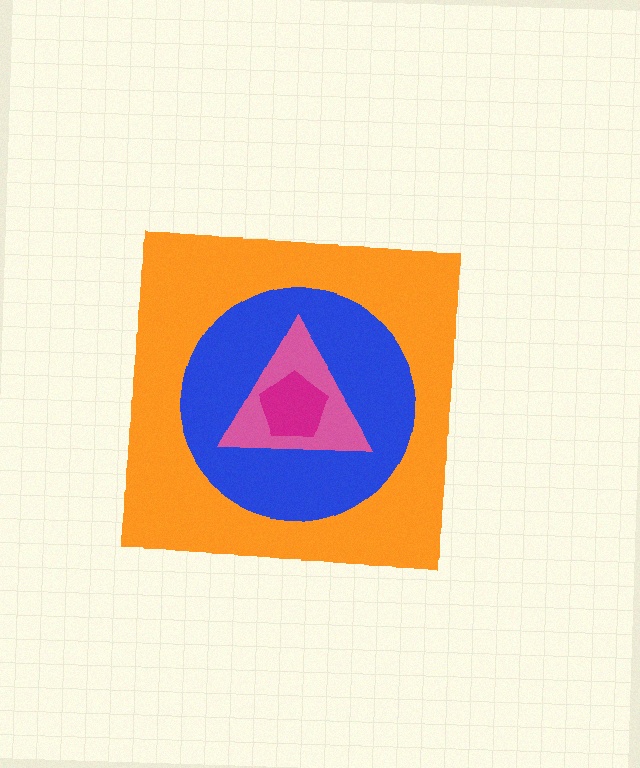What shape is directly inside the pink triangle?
The magenta pentagon.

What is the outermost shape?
The orange square.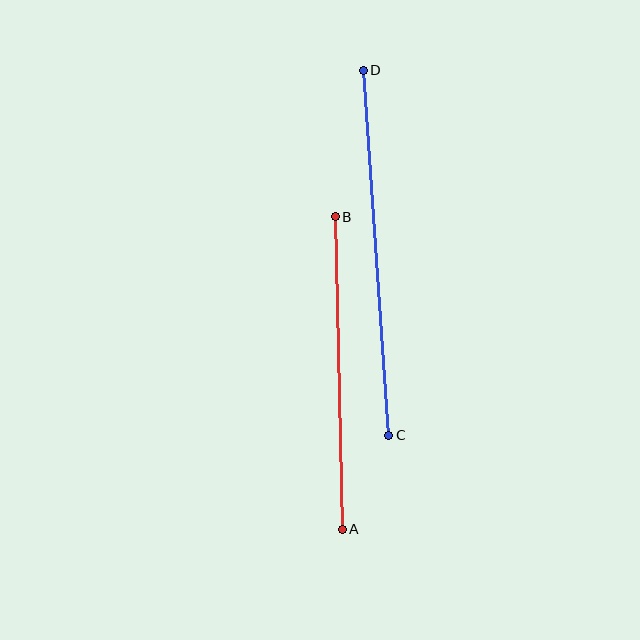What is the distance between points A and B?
The distance is approximately 312 pixels.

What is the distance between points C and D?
The distance is approximately 366 pixels.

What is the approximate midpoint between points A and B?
The midpoint is at approximately (339, 373) pixels.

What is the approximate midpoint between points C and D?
The midpoint is at approximately (376, 253) pixels.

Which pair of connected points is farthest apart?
Points C and D are farthest apart.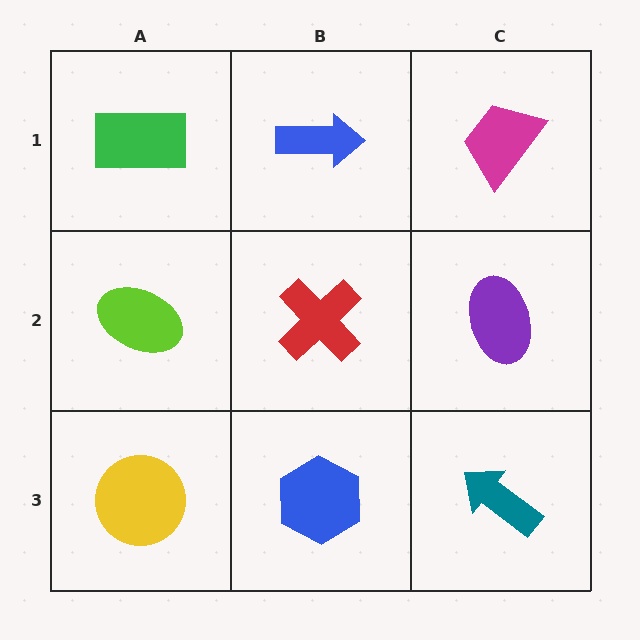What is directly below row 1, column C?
A purple ellipse.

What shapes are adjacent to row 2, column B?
A blue arrow (row 1, column B), a blue hexagon (row 3, column B), a lime ellipse (row 2, column A), a purple ellipse (row 2, column C).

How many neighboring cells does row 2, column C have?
3.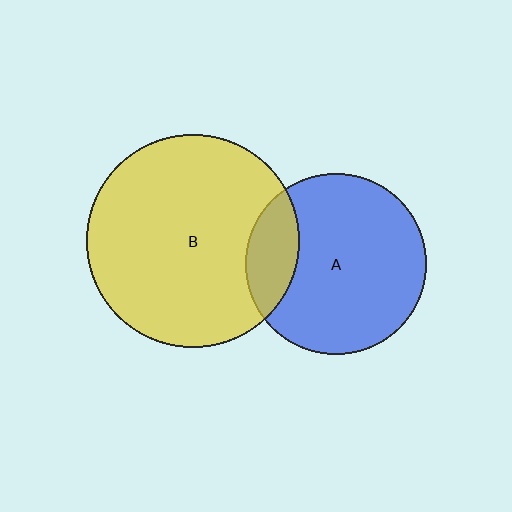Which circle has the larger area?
Circle B (yellow).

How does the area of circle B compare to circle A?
Approximately 1.4 times.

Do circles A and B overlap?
Yes.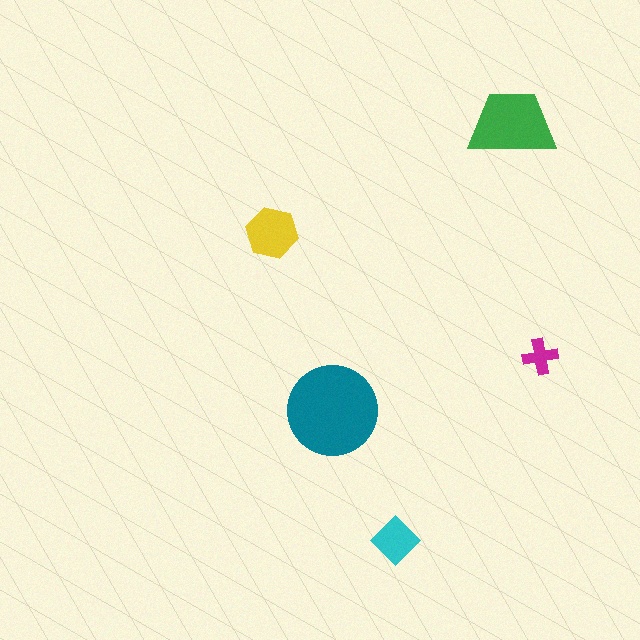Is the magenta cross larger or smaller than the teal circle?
Smaller.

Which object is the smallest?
The magenta cross.